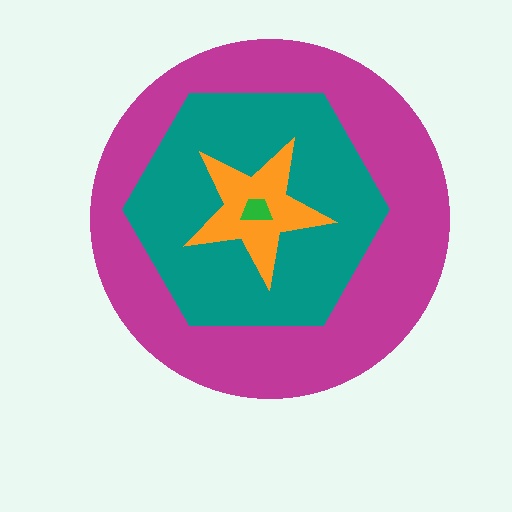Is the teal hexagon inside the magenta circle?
Yes.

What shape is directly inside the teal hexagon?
The orange star.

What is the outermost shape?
The magenta circle.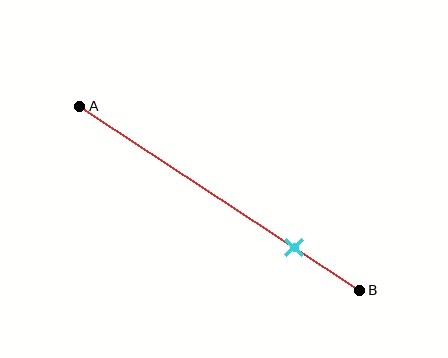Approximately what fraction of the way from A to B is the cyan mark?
The cyan mark is approximately 75% of the way from A to B.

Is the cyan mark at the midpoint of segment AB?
No, the mark is at about 75% from A, not at the 50% midpoint.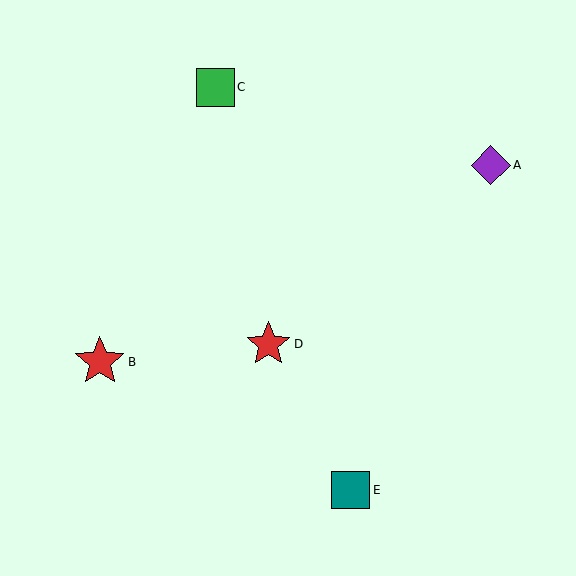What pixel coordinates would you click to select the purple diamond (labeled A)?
Click at (491, 165) to select the purple diamond A.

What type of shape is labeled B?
Shape B is a red star.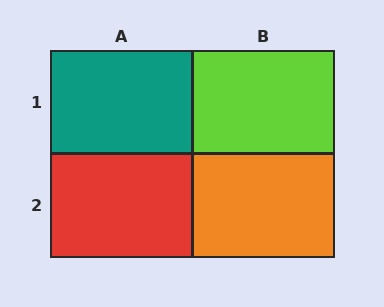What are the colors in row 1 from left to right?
Teal, lime.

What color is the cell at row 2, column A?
Red.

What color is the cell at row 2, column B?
Orange.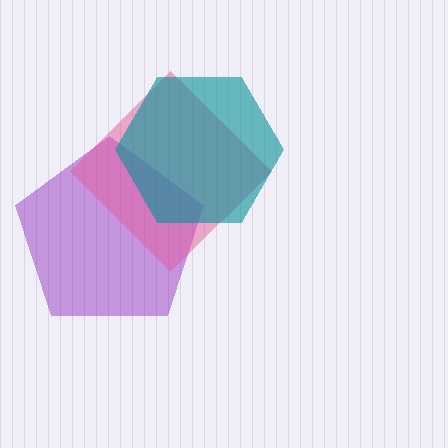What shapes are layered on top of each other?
The layered shapes are: a purple pentagon, a pink diamond, a teal hexagon.